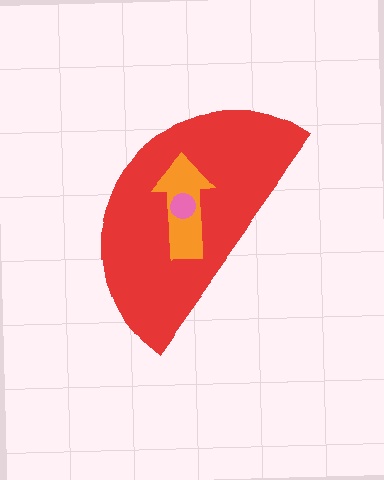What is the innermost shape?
The pink circle.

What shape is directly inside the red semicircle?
The orange arrow.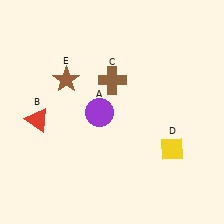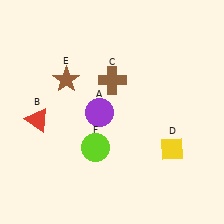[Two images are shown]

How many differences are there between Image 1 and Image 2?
There is 1 difference between the two images.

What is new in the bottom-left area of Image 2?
A lime circle (F) was added in the bottom-left area of Image 2.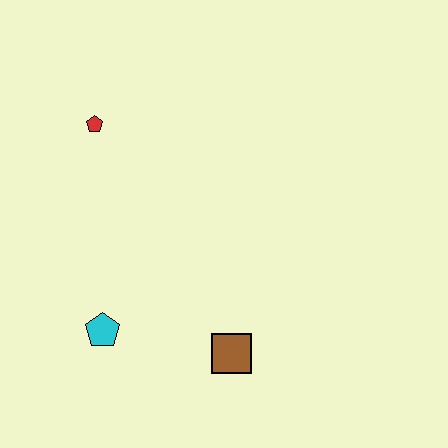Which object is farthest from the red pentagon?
The brown square is farthest from the red pentagon.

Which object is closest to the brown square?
The cyan pentagon is closest to the brown square.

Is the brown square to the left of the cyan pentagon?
No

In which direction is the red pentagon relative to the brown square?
The red pentagon is above the brown square.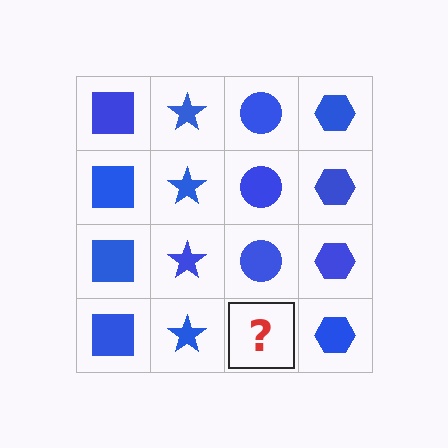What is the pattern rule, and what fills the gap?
The rule is that each column has a consistent shape. The gap should be filled with a blue circle.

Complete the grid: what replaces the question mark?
The question mark should be replaced with a blue circle.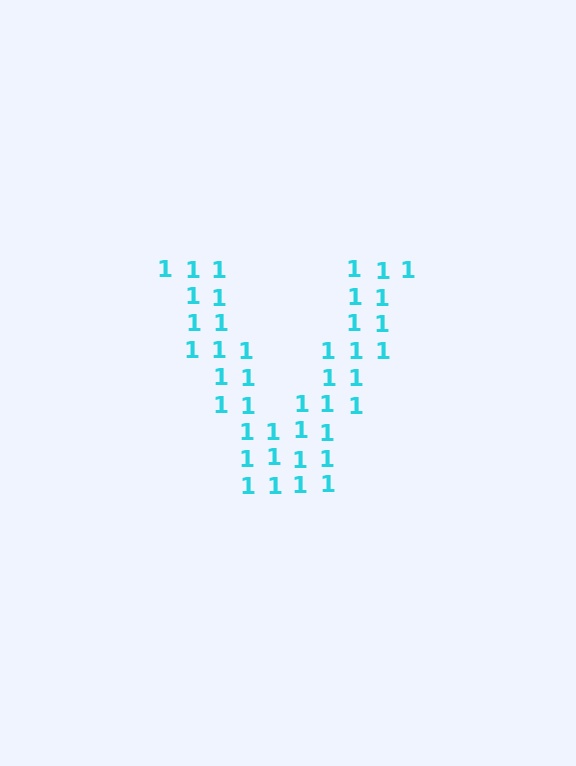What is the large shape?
The large shape is the letter V.